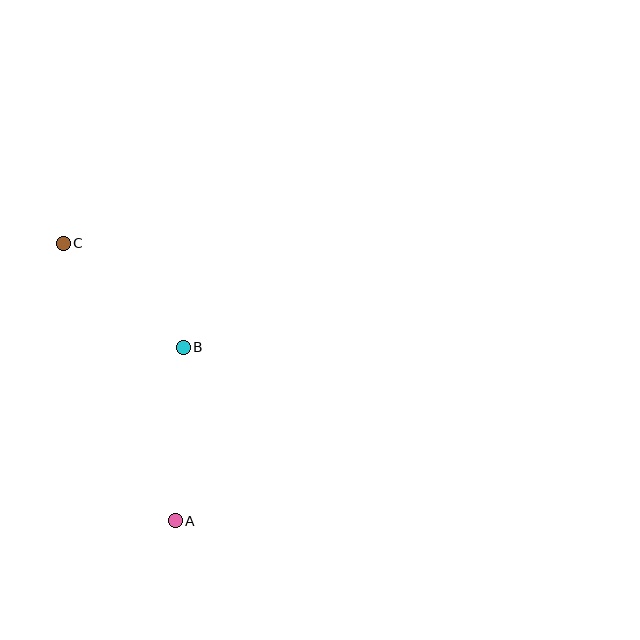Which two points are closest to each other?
Points B and C are closest to each other.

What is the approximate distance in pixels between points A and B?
The distance between A and B is approximately 174 pixels.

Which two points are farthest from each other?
Points A and C are farthest from each other.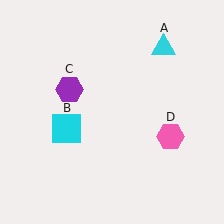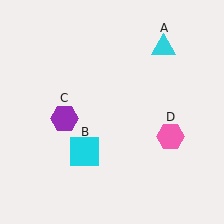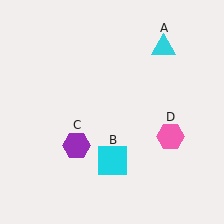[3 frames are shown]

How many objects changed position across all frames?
2 objects changed position: cyan square (object B), purple hexagon (object C).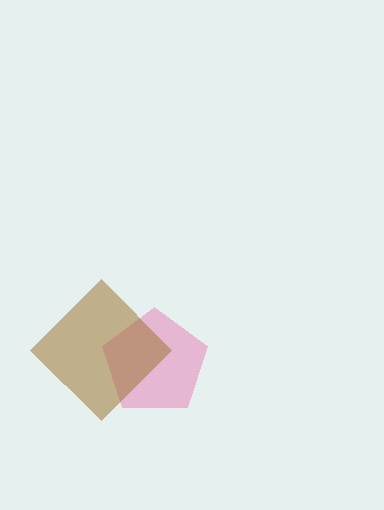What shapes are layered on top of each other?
The layered shapes are: a pink pentagon, a brown diamond.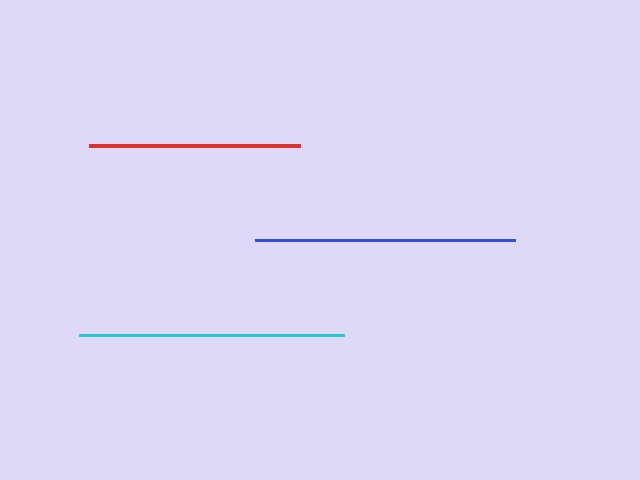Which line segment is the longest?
The cyan line is the longest at approximately 265 pixels.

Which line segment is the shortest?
The red line is the shortest at approximately 211 pixels.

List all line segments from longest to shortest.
From longest to shortest: cyan, blue, red.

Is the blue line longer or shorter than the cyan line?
The cyan line is longer than the blue line.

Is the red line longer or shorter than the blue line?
The blue line is longer than the red line.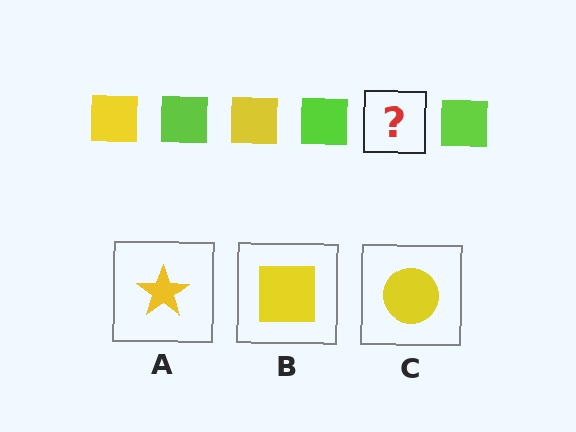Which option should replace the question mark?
Option B.